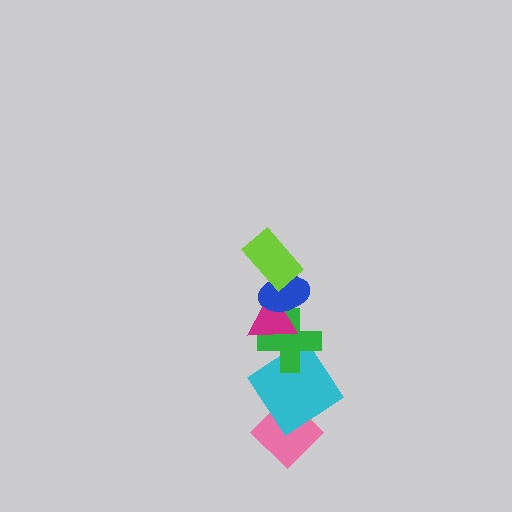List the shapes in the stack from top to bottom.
From top to bottom: the lime rectangle, the blue ellipse, the magenta triangle, the green cross, the cyan diamond, the pink diamond.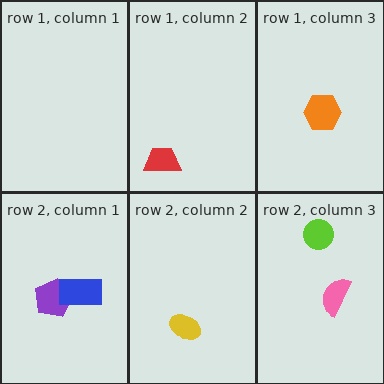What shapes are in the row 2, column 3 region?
The pink semicircle, the lime circle.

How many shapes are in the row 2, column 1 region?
2.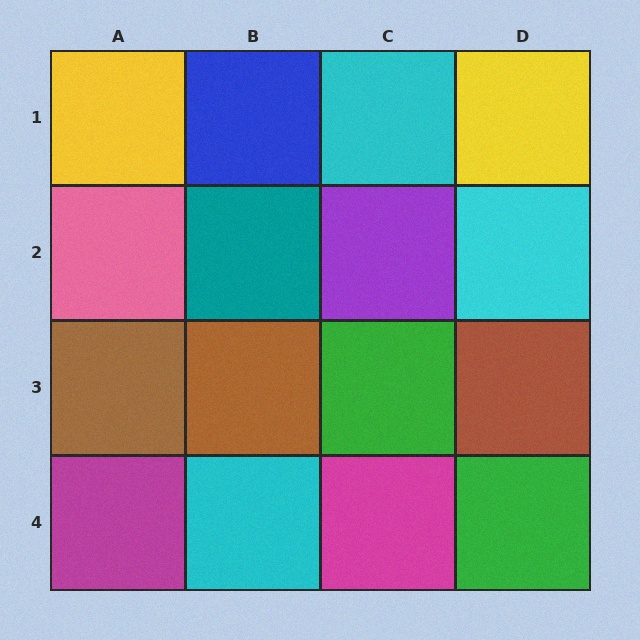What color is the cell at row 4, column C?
Magenta.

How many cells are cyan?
3 cells are cyan.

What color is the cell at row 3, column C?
Green.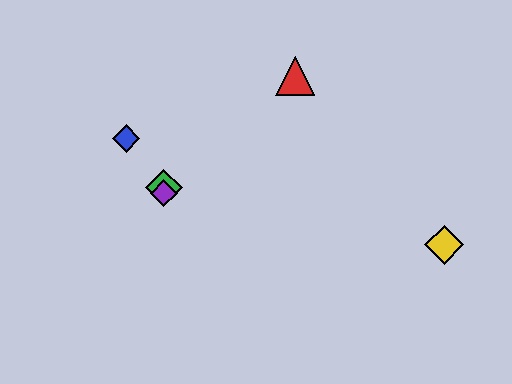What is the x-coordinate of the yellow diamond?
The yellow diamond is at x≈444.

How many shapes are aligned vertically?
2 shapes (the green diamond, the purple diamond) are aligned vertically.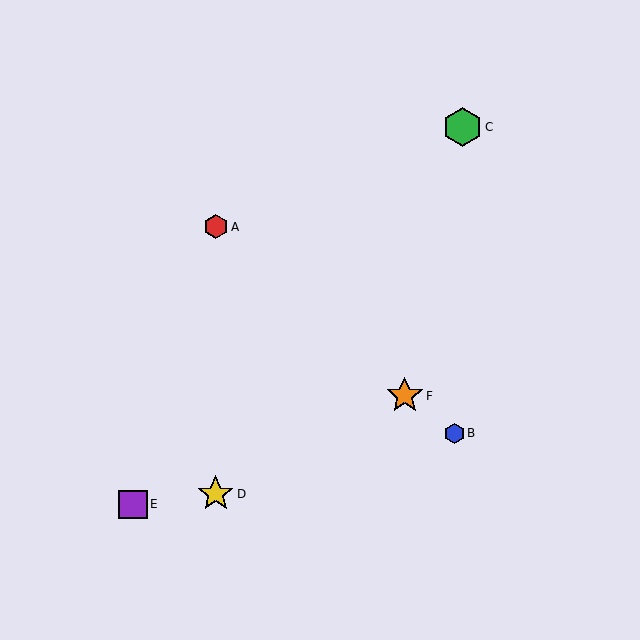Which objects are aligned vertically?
Objects A, D are aligned vertically.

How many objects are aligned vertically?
2 objects (A, D) are aligned vertically.